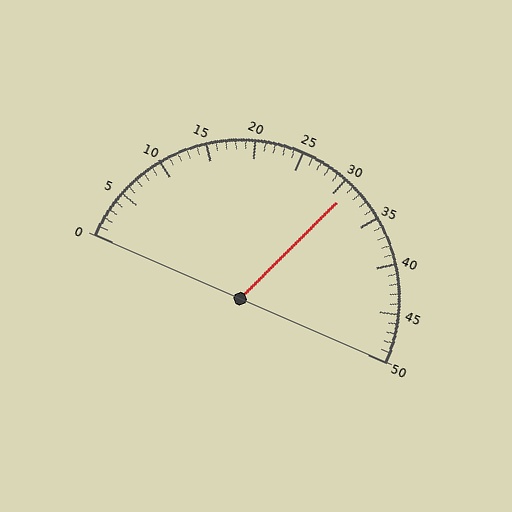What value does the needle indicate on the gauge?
The needle indicates approximately 31.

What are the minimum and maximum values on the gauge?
The gauge ranges from 0 to 50.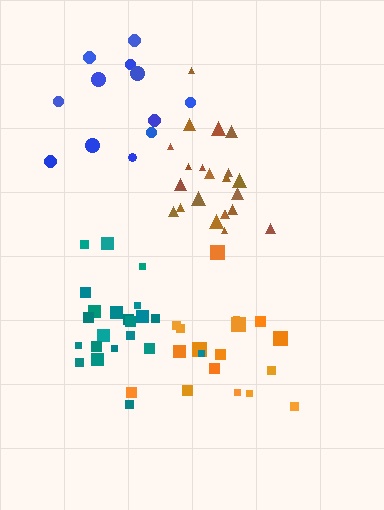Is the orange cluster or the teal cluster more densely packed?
Teal.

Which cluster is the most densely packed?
Brown.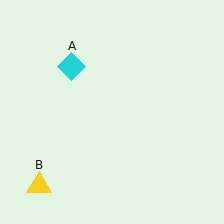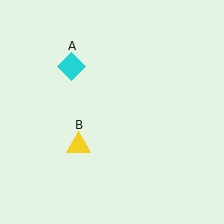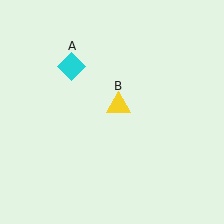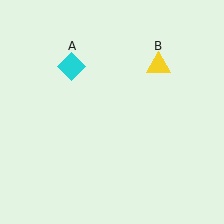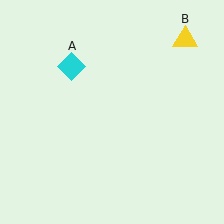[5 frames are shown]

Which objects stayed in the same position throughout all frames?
Cyan diamond (object A) remained stationary.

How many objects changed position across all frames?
1 object changed position: yellow triangle (object B).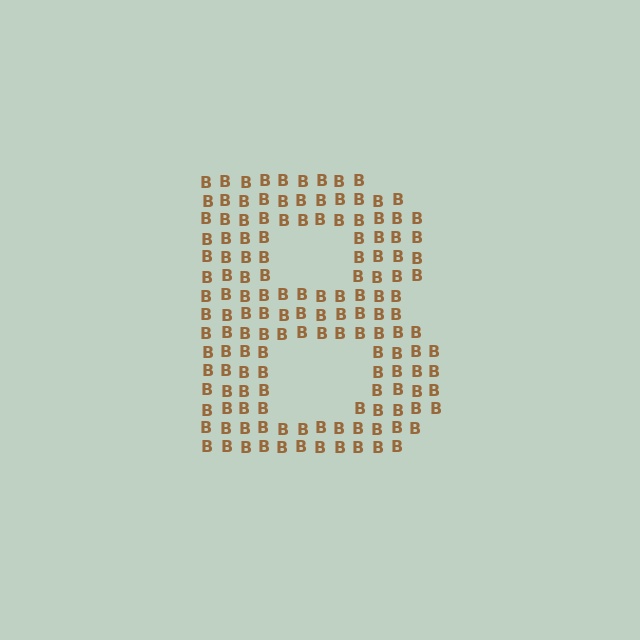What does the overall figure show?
The overall figure shows the letter B.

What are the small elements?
The small elements are letter B's.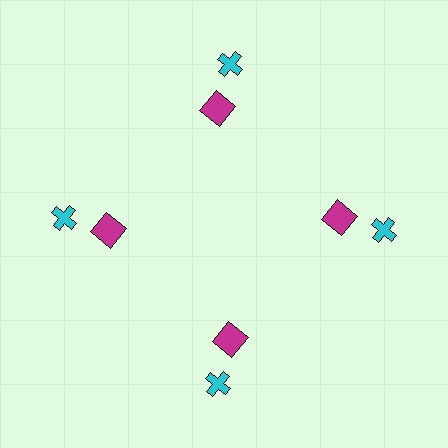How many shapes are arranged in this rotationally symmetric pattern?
There are 8 shapes, arranged in 4 groups of 2.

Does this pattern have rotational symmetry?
Yes, this pattern has 4-fold rotational symmetry. It looks the same after rotating 90 degrees around the center.